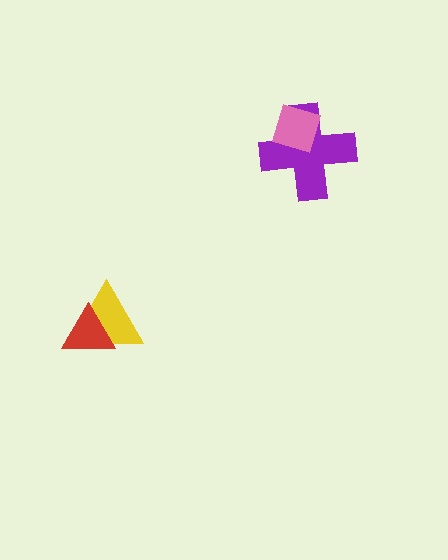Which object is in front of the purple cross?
The pink diamond is in front of the purple cross.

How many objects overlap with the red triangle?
1 object overlaps with the red triangle.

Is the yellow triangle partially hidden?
Yes, it is partially covered by another shape.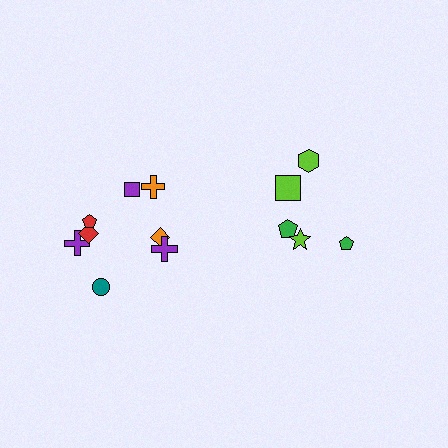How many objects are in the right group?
There are 5 objects.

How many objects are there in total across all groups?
There are 13 objects.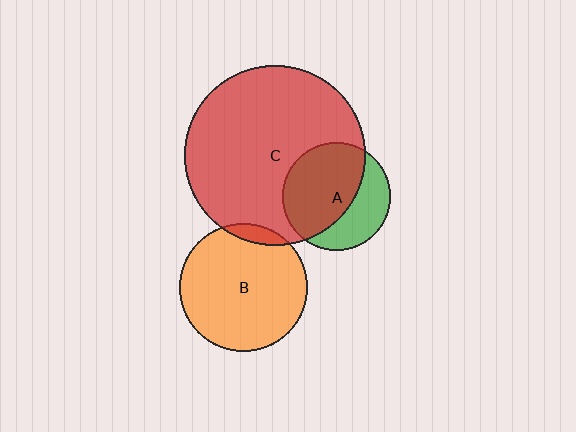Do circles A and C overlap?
Yes.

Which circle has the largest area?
Circle C (red).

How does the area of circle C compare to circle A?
Approximately 2.8 times.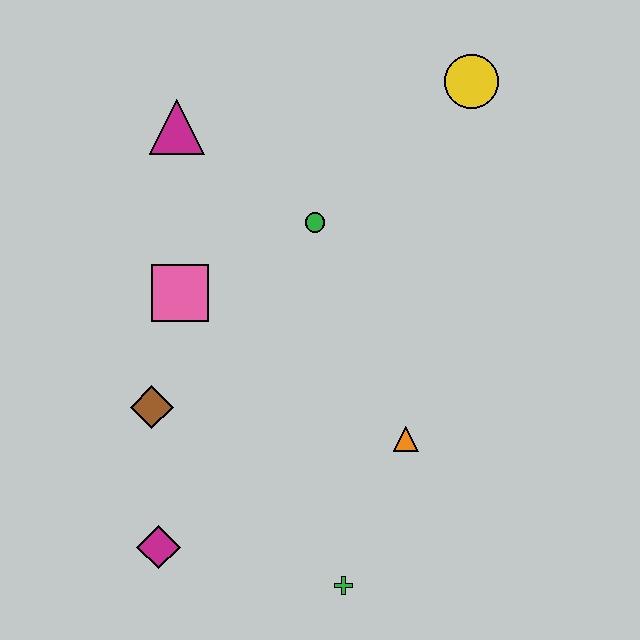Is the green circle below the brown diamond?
No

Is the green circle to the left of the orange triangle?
Yes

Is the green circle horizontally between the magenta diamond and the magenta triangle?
No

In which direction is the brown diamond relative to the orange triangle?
The brown diamond is to the left of the orange triangle.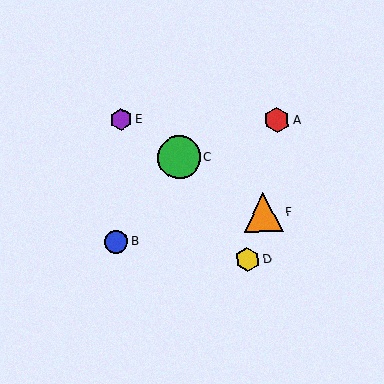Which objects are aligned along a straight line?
Objects C, E, F are aligned along a straight line.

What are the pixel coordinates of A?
Object A is at (277, 120).